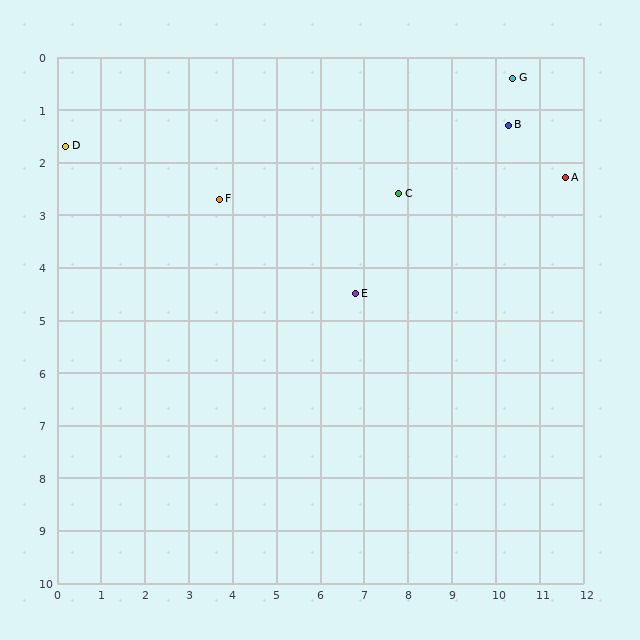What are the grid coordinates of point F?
Point F is at approximately (3.7, 2.7).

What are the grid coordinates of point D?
Point D is at approximately (0.2, 1.7).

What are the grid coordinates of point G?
Point G is at approximately (10.4, 0.4).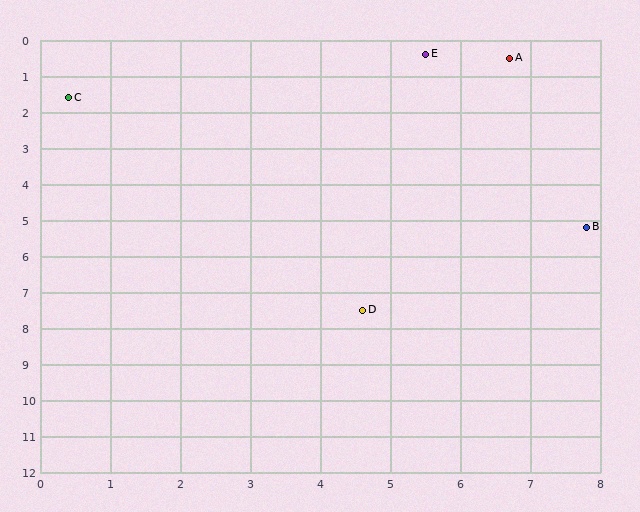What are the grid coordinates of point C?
Point C is at approximately (0.4, 1.6).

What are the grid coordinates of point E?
Point E is at approximately (5.5, 0.4).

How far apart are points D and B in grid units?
Points D and B are about 3.9 grid units apart.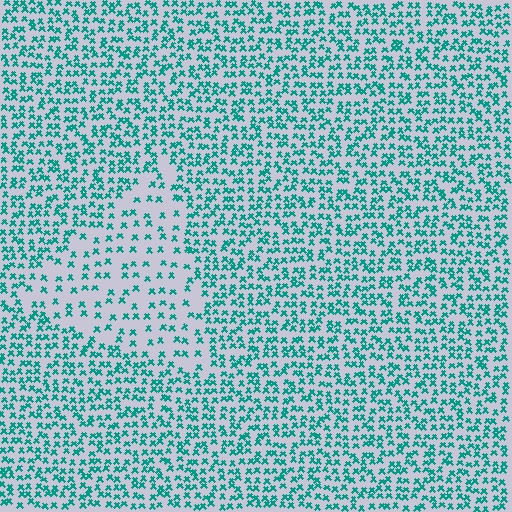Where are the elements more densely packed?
The elements are more densely packed outside the triangle boundary.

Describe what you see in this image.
The image contains small teal elements arranged at two different densities. A triangle-shaped region is visible where the elements are less densely packed than the surrounding area.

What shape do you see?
I see a triangle.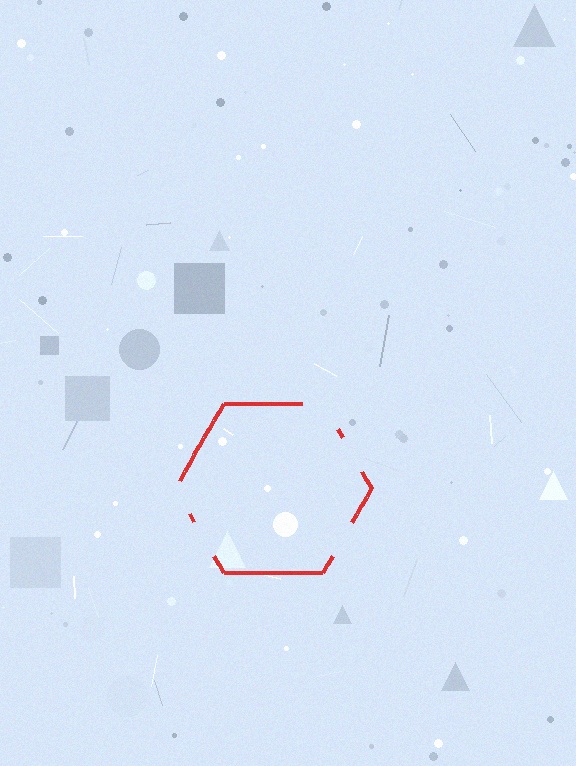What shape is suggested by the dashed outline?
The dashed outline suggests a hexagon.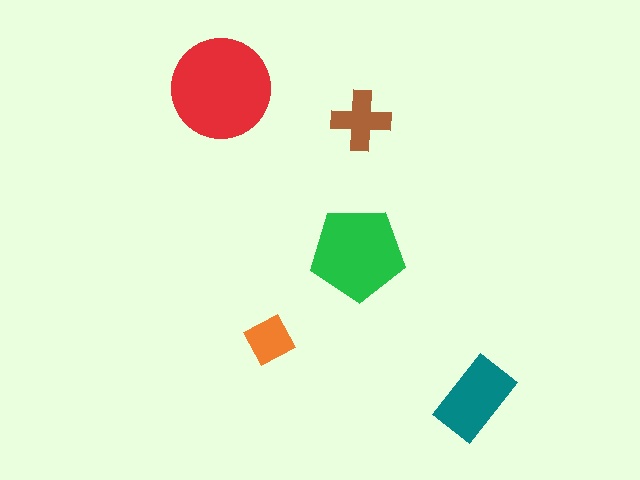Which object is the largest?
The red circle.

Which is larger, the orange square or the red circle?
The red circle.